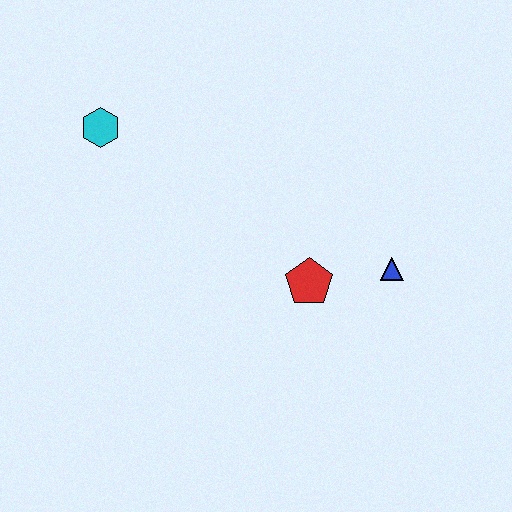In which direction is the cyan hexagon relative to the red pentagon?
The cyan hexagon is to the left of the red pentagon.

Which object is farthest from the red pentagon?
The cyan hexagon is farthest from the red pentagon.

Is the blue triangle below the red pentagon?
No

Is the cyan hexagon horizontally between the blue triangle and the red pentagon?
No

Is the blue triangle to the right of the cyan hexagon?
Yes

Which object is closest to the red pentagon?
The blue triangle is closest to the red pentagon.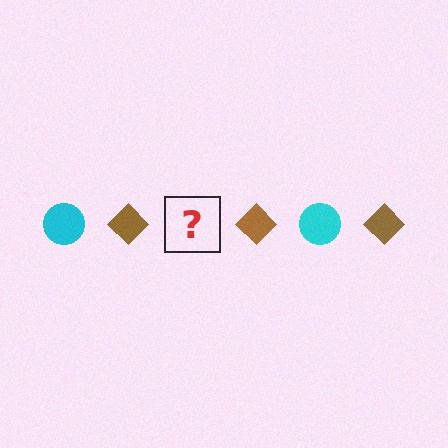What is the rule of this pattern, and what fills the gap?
The rule is that the pattern alternates between cyan circle and brown diamond. The gap should be filled with a cyan circle.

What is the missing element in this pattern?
The missing element is a cyan circle.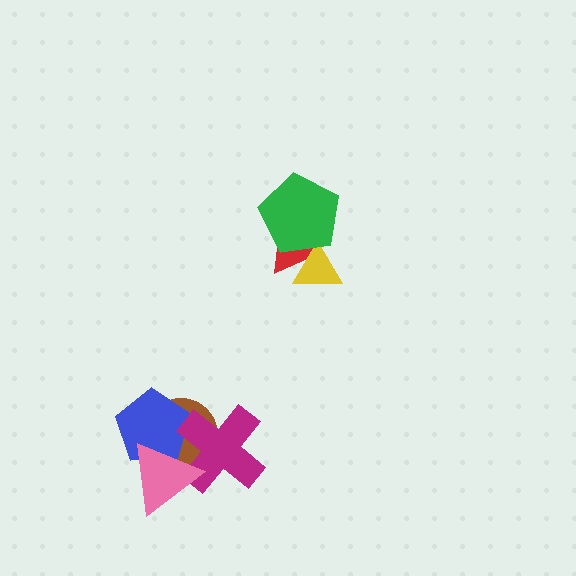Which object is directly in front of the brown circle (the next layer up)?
The blue pentagon is directly in front of the brown circle.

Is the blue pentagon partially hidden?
Yes, it is partially covered by another shape.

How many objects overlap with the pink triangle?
3 objects overlap with the pink triangle.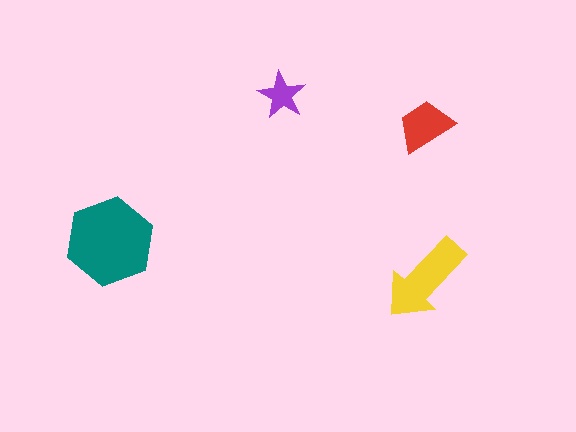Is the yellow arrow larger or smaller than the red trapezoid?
Larger.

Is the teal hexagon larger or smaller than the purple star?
Larger.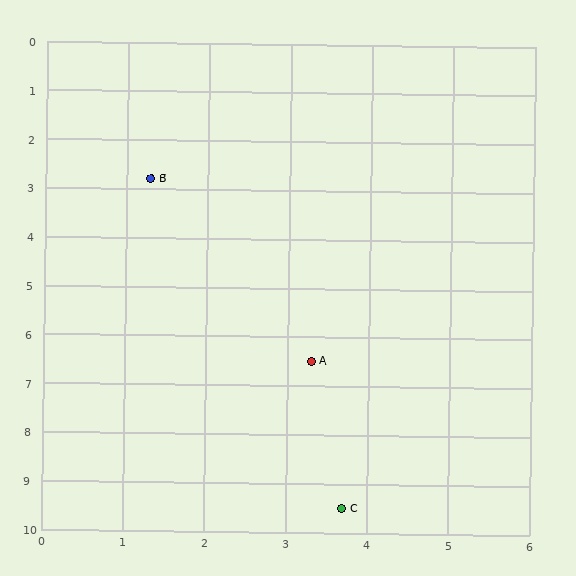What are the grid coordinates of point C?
Point C is at approximately (3.7, 9.5).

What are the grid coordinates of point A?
Point A is at approximately (3.3, 6.5).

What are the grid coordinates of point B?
Point B is at approximately (1.3, 2.8).